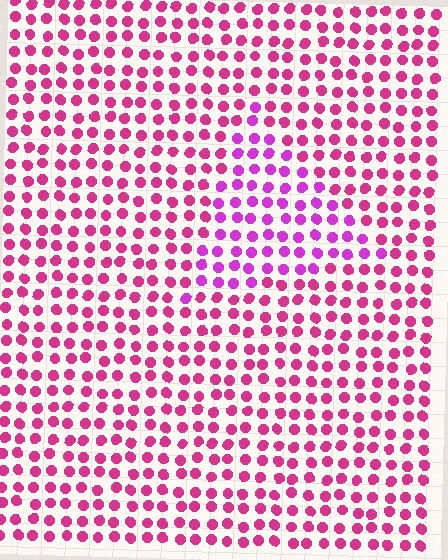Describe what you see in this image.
The image is filled with small magenta elements in a uniform arrangement. A triangle-shaped region is visible where the elements are tinted to a slightly different hue, forming a subtle color boundary.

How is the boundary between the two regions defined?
The boundary is defined purely by a slight shift in hue (about 28 degrees). Spacing, size, and orientation are identical on both sides.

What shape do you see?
I see a triangle.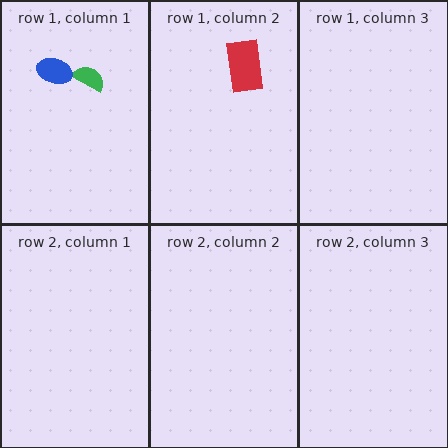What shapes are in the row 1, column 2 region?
The red rectangle.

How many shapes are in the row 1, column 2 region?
1.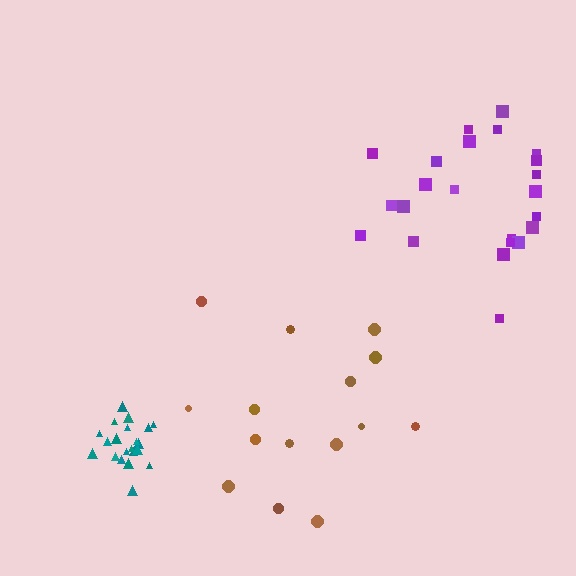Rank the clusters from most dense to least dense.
teal, purple, brown.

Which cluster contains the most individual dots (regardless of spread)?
Purple (23).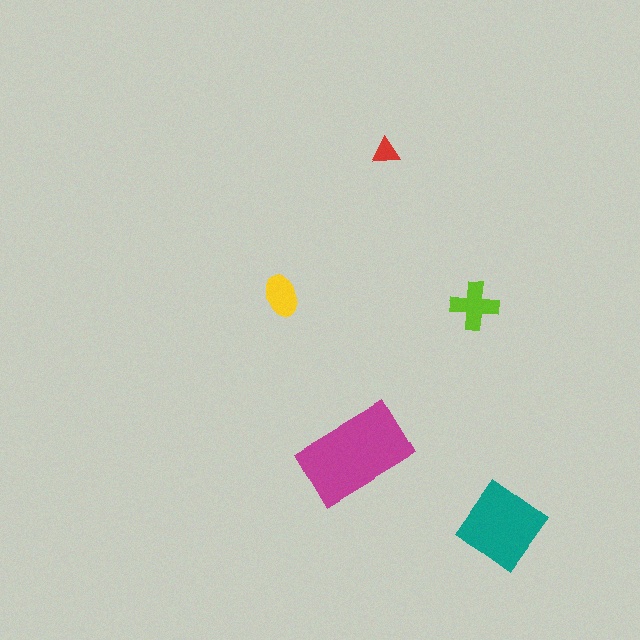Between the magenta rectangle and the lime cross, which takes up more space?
The magenta rectangle.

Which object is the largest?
The magenta rectangle.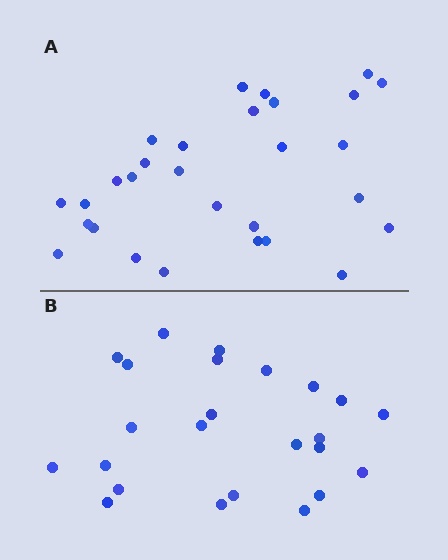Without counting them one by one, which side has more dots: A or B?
Region A (the top region) has more dots.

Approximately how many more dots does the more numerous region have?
Region A has about 5 more dots than region B.